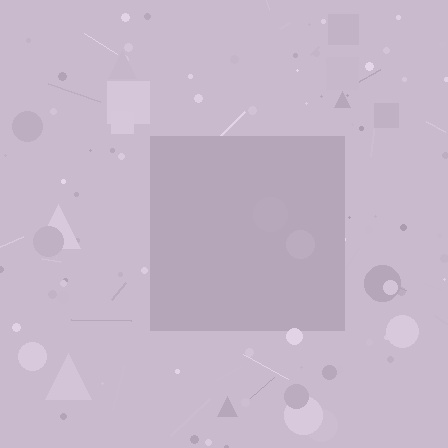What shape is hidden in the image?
A square is hidden in the image.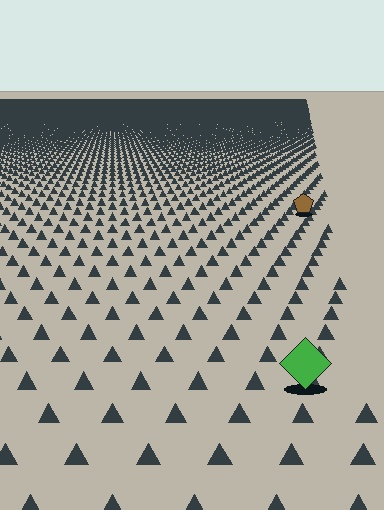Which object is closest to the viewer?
The green diamond is closest. The texture marks near it are larger and more spread out.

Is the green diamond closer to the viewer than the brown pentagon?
Yes. The green diamond is closer — you can tell from the texture gradient: the ground texture is coarser near it.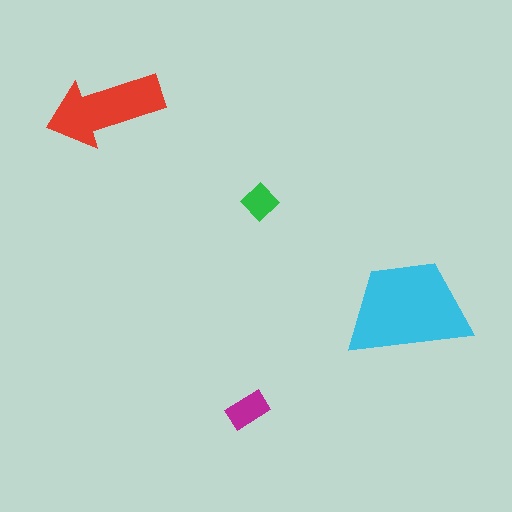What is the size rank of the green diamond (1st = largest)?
4th.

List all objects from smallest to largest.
The green diamond, the magenta rectangle, the red arrow, the cyan trapezoid.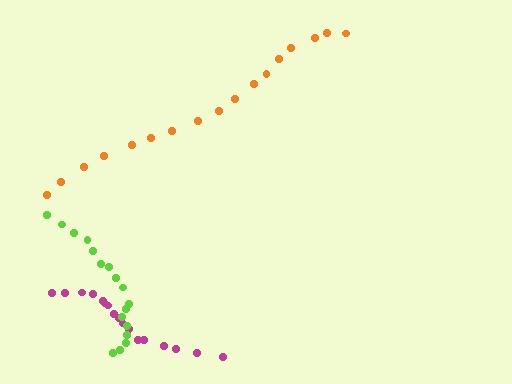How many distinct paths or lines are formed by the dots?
There are 3 distinct paths.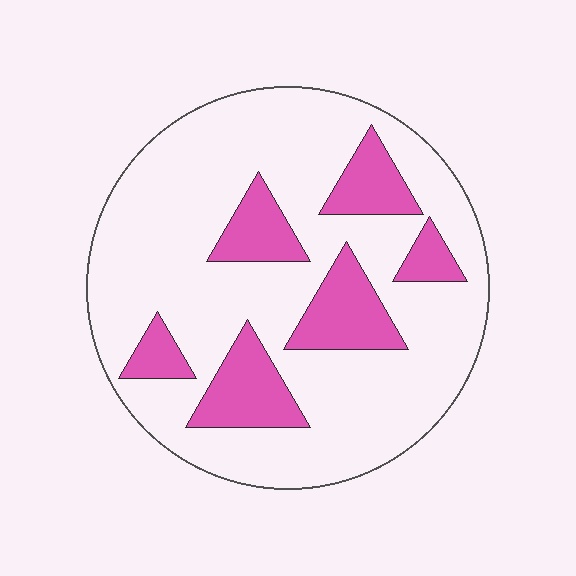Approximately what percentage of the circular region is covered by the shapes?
Approximately 20%.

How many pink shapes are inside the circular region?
6.